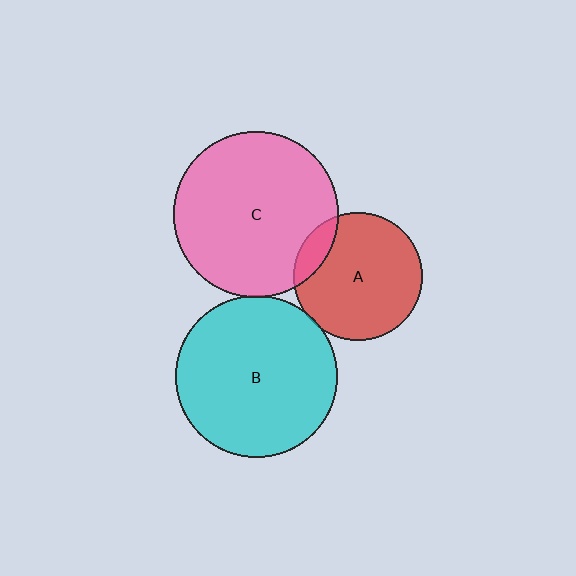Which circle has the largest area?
Circle C (pink).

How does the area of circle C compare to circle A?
Approximately 1.7 times.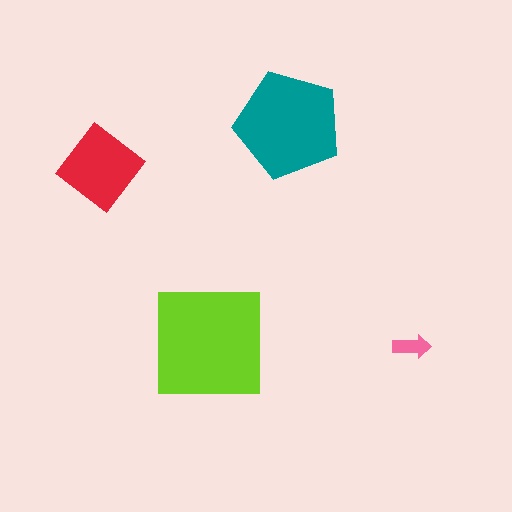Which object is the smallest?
The pink arrow.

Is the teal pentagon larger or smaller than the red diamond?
Larger.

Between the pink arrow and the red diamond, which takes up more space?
The red diamond.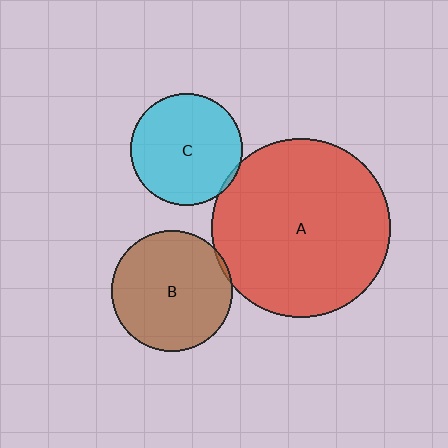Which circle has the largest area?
Circle A (red).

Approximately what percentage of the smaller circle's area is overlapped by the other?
Approximately 5%.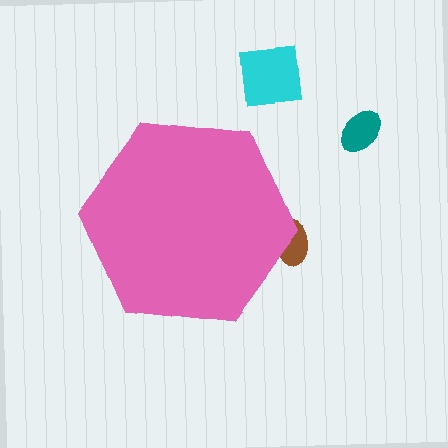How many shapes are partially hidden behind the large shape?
1 shape is partially hidden.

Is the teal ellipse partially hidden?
No, the teal ellipse is fully visible.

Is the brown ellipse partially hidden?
Yes, the brown ellipse is partially hidden behind the pink hexagon.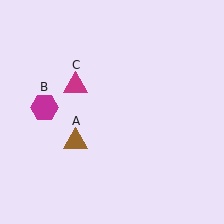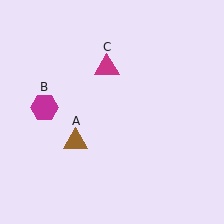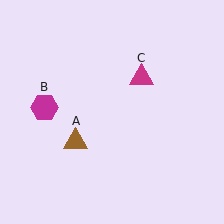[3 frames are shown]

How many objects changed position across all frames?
1 object changed position: magenta triangle (object C).